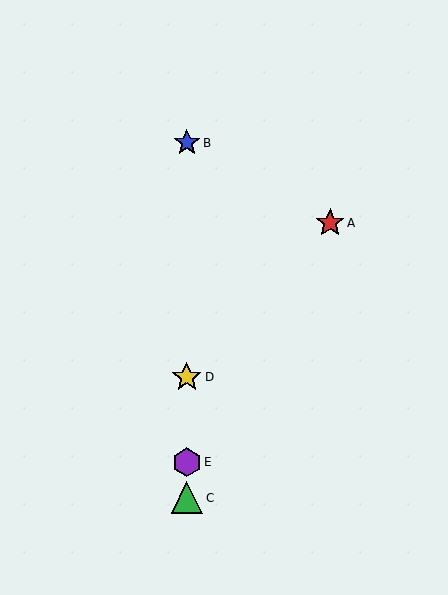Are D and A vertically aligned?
No, D is at x≈187 and A is at x≈330.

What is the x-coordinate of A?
Object A is at x≈330.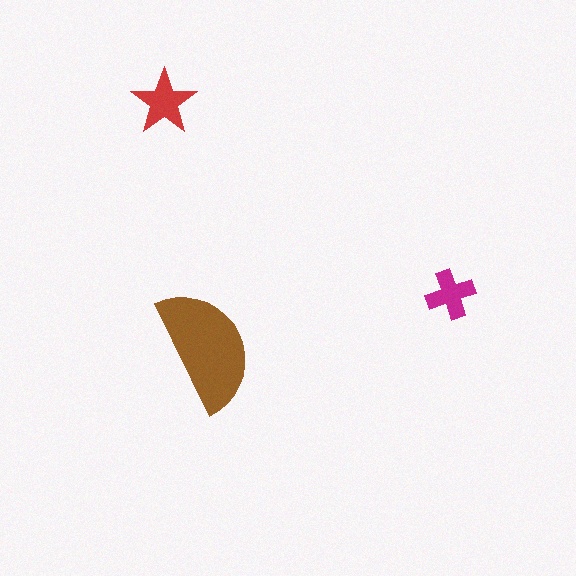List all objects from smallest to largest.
The magenta cross, the red star, the brown semicircle.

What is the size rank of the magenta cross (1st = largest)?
3rd.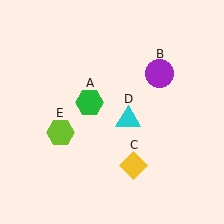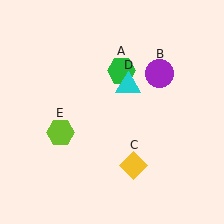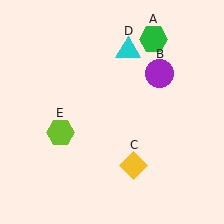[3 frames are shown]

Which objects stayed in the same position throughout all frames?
Purple circle (object B) and yellow diamond (object C) and lime hexagon (object E) remained stationary.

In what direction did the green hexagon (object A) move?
The green hexagon (object A) moved up and to the right.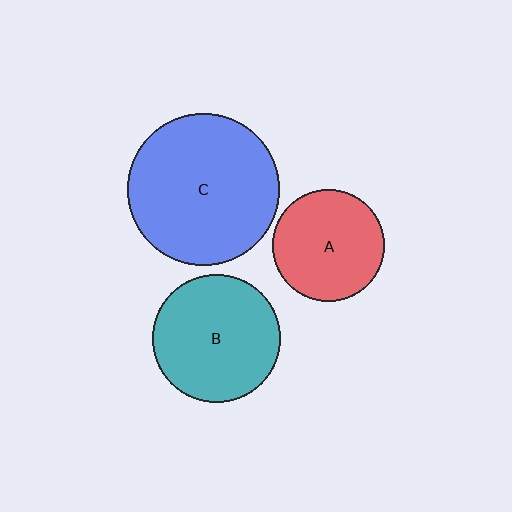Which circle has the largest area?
Circle C (blue).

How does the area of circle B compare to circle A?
Approximately 1.3 times.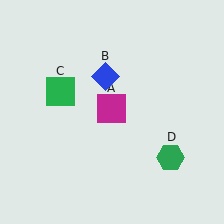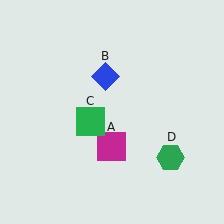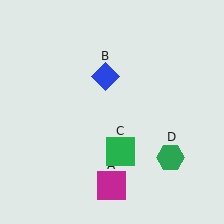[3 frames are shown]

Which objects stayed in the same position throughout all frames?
Blue diamond (object B) and green hexagon (object D) remained stationary.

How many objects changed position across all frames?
2 objects changed position: magenta square (object A), green square (object C).